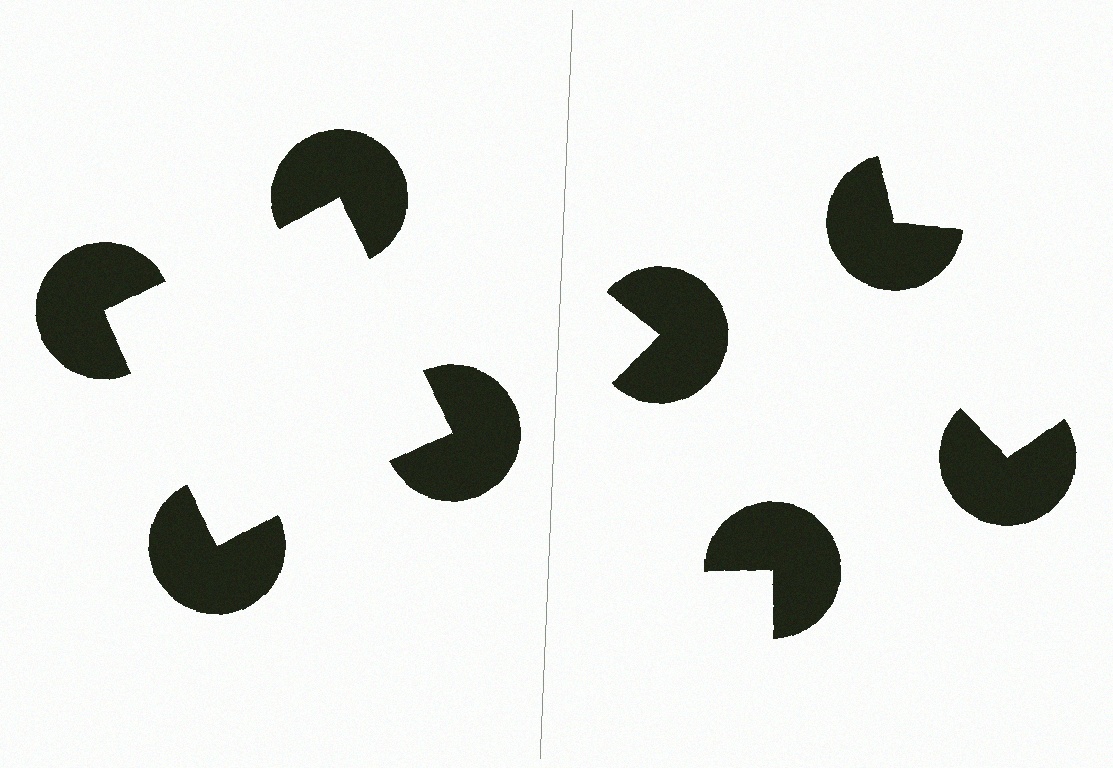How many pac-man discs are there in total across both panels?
8 — 4 on each side.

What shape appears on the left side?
An illusory square.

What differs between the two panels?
The pac-man discs are positioned identically on both sides; only the wedge orientations differ. On the left they align to a square; on the right they are misaligned.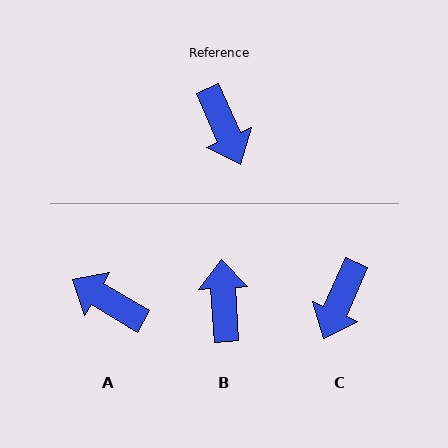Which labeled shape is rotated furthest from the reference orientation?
B, about 160 degrees away.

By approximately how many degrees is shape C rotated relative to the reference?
Approximately 47 degrees clockwise.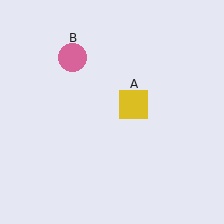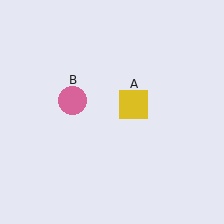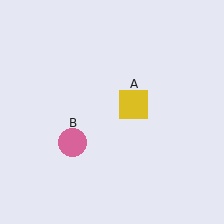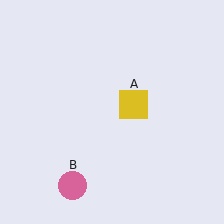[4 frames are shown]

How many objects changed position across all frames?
1 object changed position: pink circle (object B).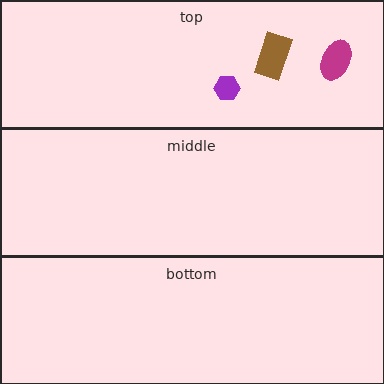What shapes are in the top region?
The magenta ellipse, the purple hexagon, the brown rectangle.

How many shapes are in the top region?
3.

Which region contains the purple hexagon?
The top region.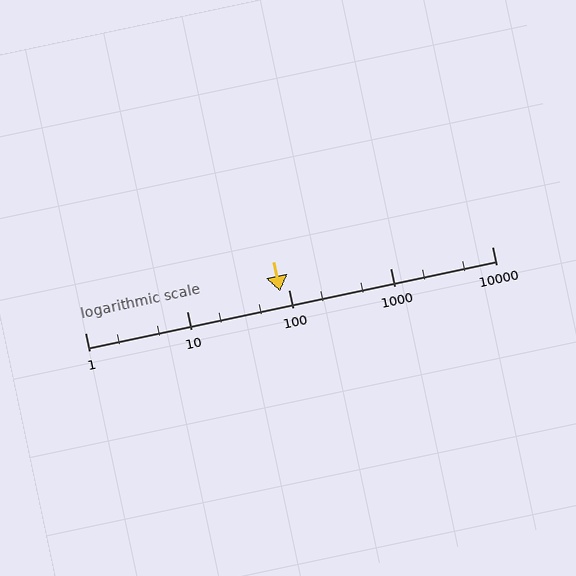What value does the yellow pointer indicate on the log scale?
The pointer indicates approximately 82.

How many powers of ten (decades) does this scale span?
The scale spans 4 decades, from 1 to 10000.